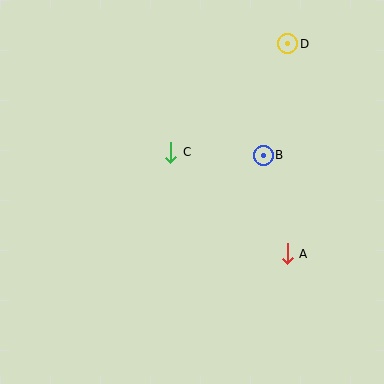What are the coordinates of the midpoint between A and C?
The midpoint between A and C is at (229, 203).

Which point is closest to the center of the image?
Point C at (170, 152) is closest to the center.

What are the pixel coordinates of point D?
Point D is at (288, 44).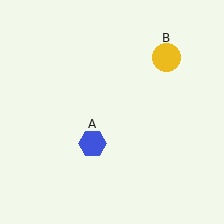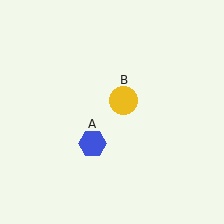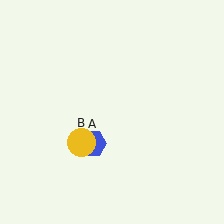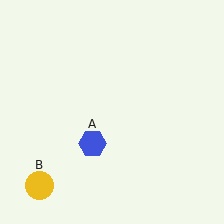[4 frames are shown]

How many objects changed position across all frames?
1 object changed position: yellow circle (object B).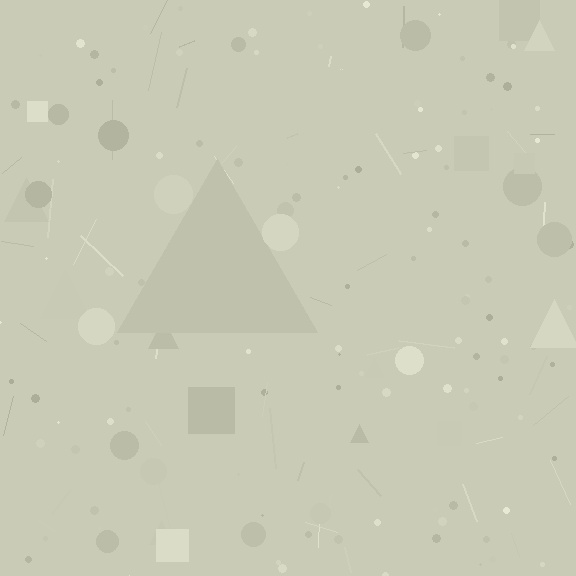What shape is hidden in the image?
A triangle is hidden in the image.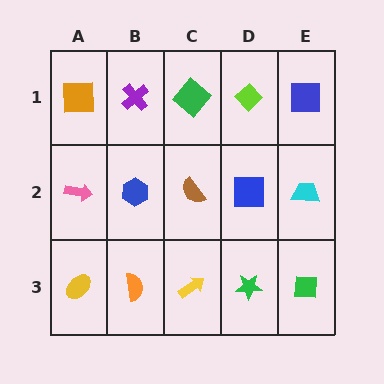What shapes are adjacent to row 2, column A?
An orange square (row 1, column A), a yellow ellipse (row 3, column A), a blue hexagon (row 2, column B).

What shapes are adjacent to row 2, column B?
A purple cross (row 1, column B), an orange semicircle (row 3, column B), a pink arrow (row 2, column A), a brown semicircle (row 2, column C).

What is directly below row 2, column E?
A green square.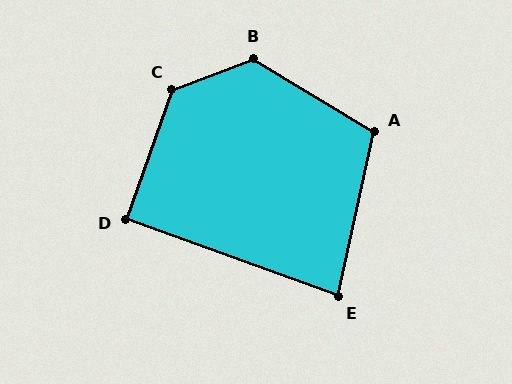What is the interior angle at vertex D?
Approximately 91 degrees (approximately right).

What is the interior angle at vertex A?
Approximately 109 degrees (obtuse).